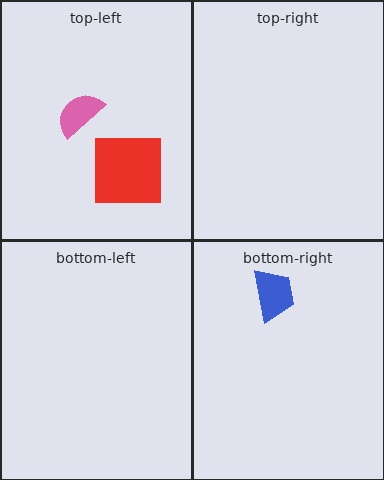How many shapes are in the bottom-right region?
1.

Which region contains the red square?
The top-left region.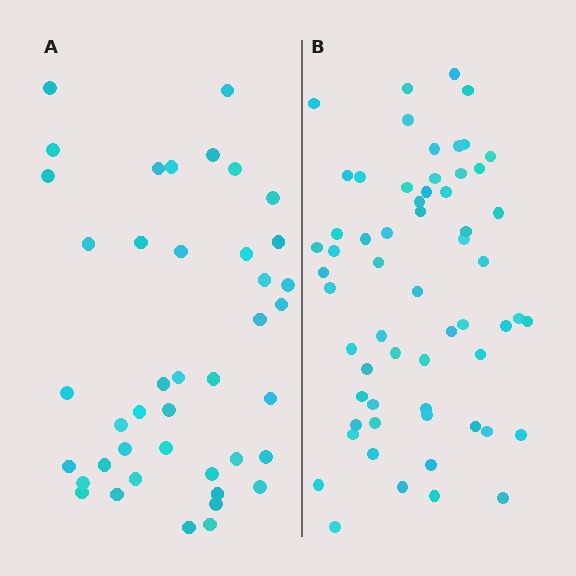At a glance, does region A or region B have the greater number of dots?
Region B (the right region) has more dots.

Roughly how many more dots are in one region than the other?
Region B has approximately 20 more dots than region A.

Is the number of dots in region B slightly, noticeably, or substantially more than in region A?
Region B has noticeably more, but not dramatically so. The ratio is roughly 1.4 to 1.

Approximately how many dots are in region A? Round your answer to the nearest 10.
About 40 dots. (The exact count is 42, which rounds to 40.)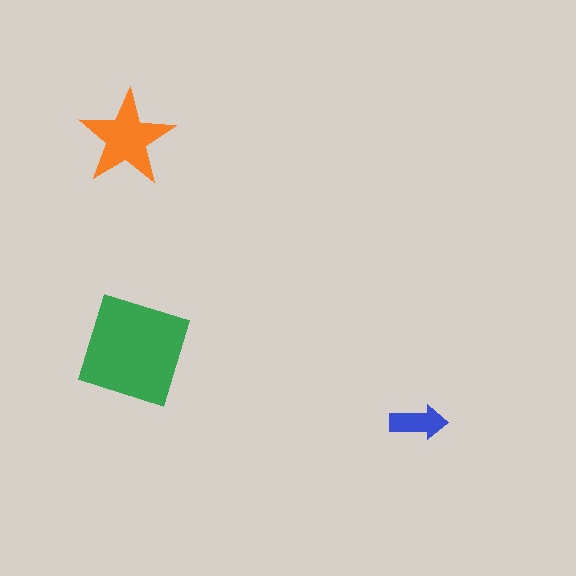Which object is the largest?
The green square.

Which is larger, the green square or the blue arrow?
The green square.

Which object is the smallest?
The blue arrow.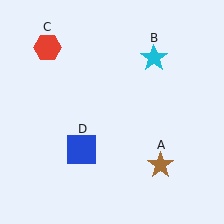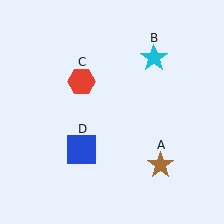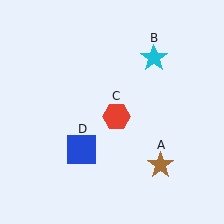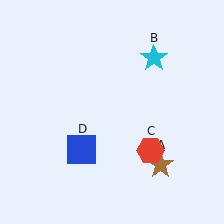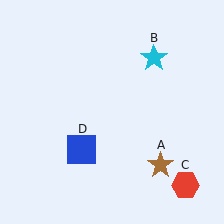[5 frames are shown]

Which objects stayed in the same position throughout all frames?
Brown star (object A) and cyan star (object B) and blue square (object D) remained stationary.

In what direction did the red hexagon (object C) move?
The red hexagon (object C) moved down and to the right.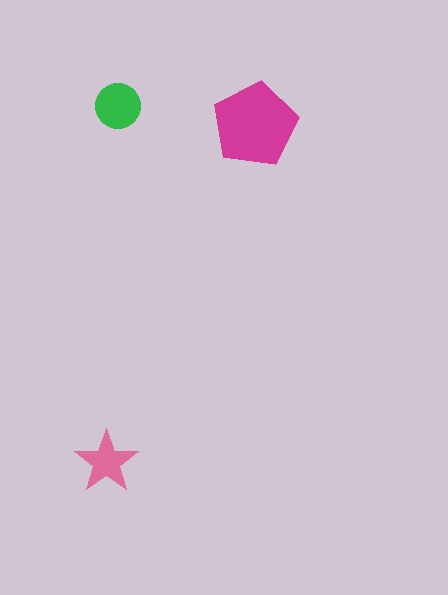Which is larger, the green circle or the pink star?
The green circle.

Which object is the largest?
The magenta pentagon.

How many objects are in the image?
There are 3 objects in the image.